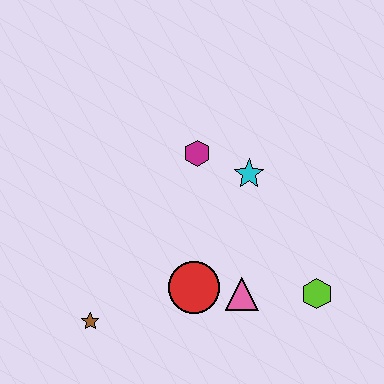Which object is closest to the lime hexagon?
The pink triangle is closest to the lime hexagon.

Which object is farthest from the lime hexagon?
The brown star is farthest from the lime hexagon.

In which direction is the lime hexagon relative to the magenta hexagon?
The lime hexagon is below the magenta hexagon.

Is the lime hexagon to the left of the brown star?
No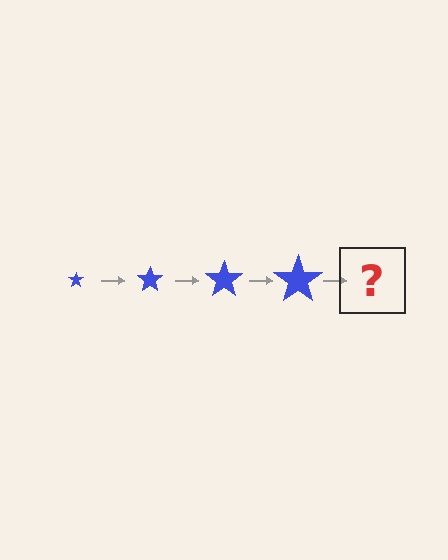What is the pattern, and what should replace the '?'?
The pattern is that the star gets progressively larger each step. The '?' should be a blue star, larger than the previous one.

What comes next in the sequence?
The next element should be a blue star, larger than the previous one.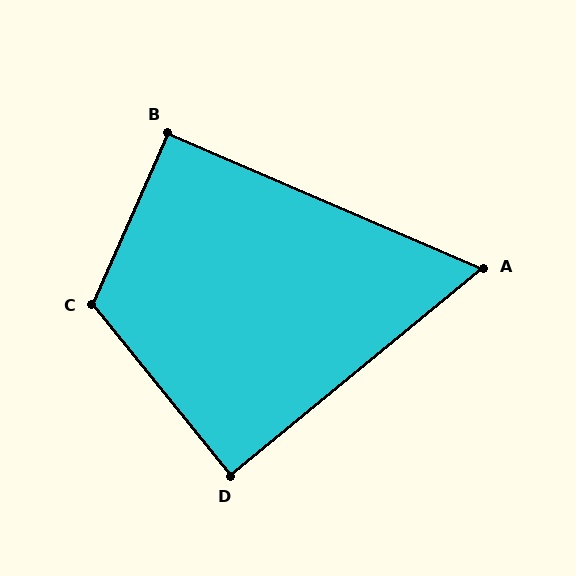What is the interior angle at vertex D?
Approximately 90 degrees (approximately right).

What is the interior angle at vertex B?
Approximately 90 degrees (approximately right).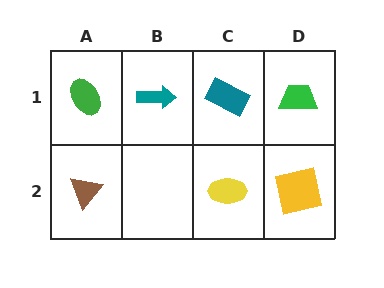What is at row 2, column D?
A yellow square.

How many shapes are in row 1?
4 shapes.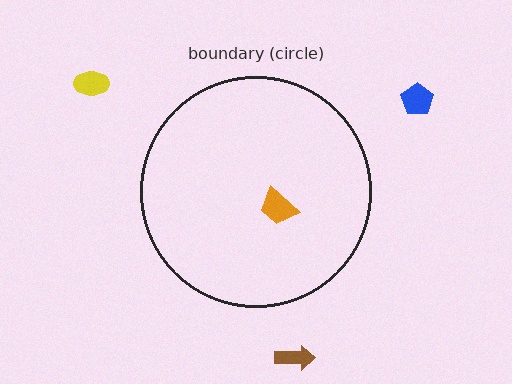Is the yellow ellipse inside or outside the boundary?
Outside.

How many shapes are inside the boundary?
1 inside, 3 outside.